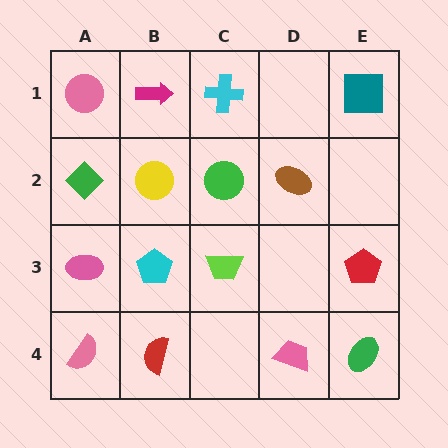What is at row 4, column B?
A red semicircle.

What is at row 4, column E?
A green ellipse.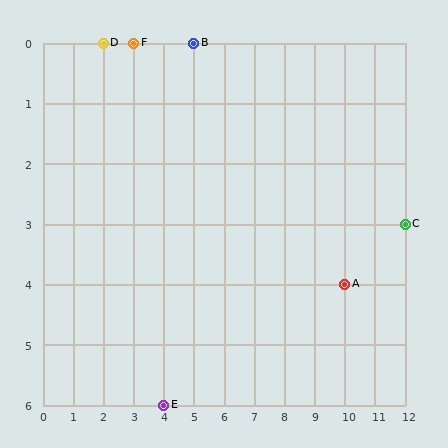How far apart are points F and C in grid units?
Points F and C are 9 columns and 3 rows apart (about 9.5 grid units diagonally).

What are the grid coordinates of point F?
Point F is at grid coordinates (3, 0).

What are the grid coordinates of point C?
Point C is at grid coordinates (12, 3).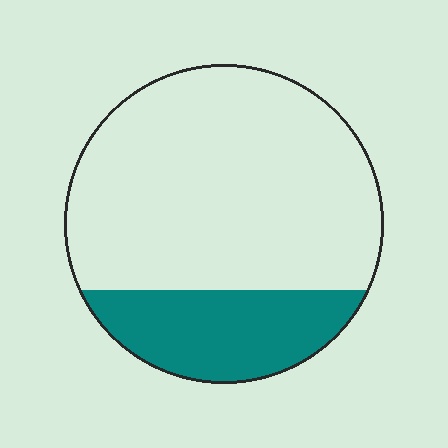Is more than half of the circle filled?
No.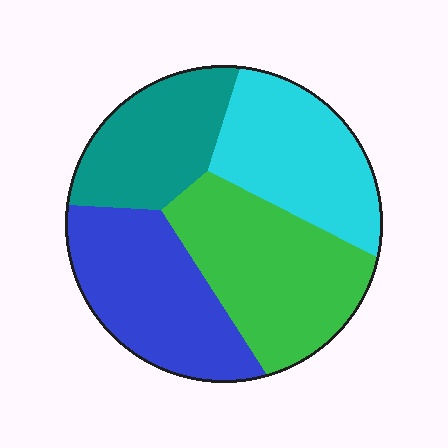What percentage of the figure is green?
Green takes up about one third (1/3) of the figure.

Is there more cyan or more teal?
Cyan.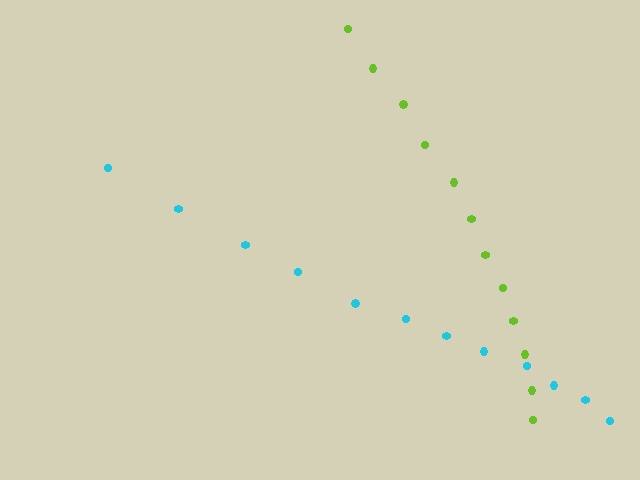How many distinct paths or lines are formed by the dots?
There are 2 distinct paths.